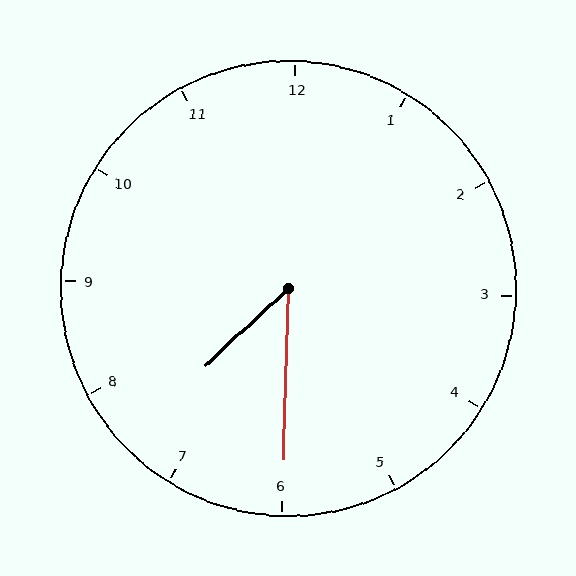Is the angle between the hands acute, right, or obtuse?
It is acute.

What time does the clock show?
7:30.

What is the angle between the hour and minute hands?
Approximately 45 degrees.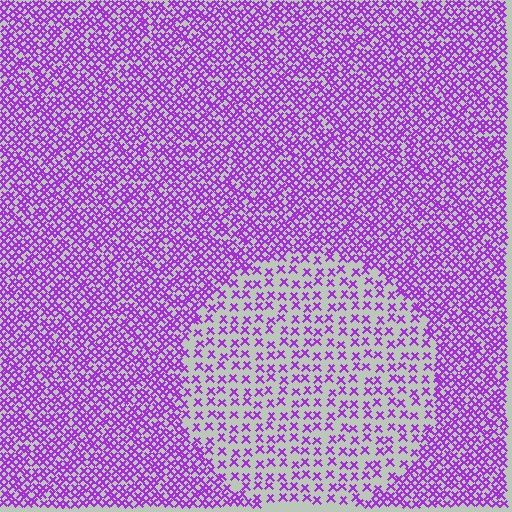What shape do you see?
I see a circle.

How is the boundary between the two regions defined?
The boundary is defined by a change in element density (approximately 2.3x ratio). All elements are the same color, size, and shape.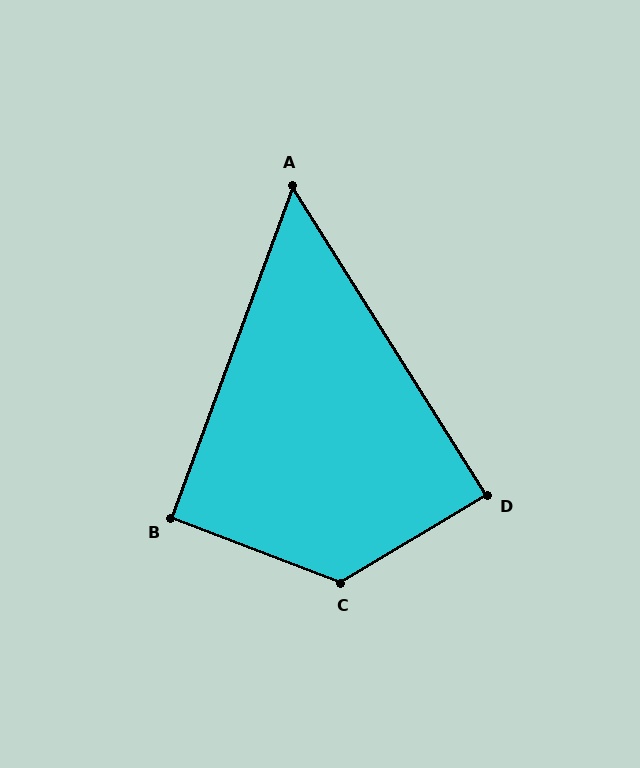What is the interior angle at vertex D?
Approximately 89 degrees (approximately right).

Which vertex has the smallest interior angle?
A, at approximately 52 degrees.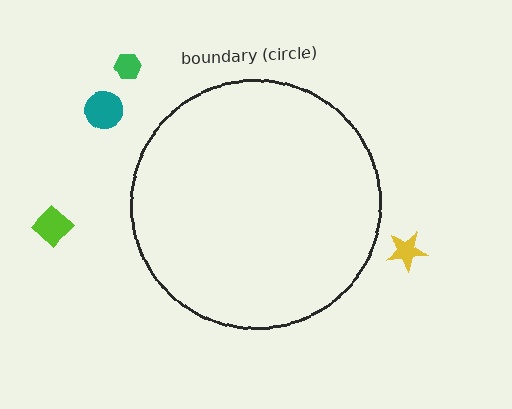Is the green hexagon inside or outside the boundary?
Outside.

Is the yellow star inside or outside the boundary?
Outside.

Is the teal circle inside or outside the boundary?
Outside.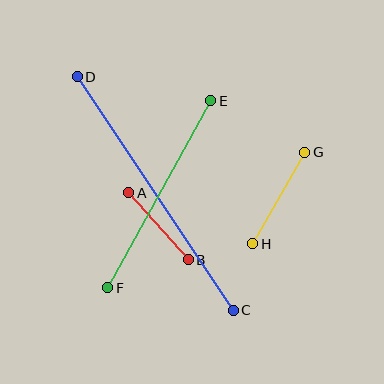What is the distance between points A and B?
The distance is approximately 89 pixels.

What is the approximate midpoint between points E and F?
The midpoint is at approximately (159, 194) pixels.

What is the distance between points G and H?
The distance is approximately 106 pixels.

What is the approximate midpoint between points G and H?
The midpoint is at approximately (279, 198) pixels.